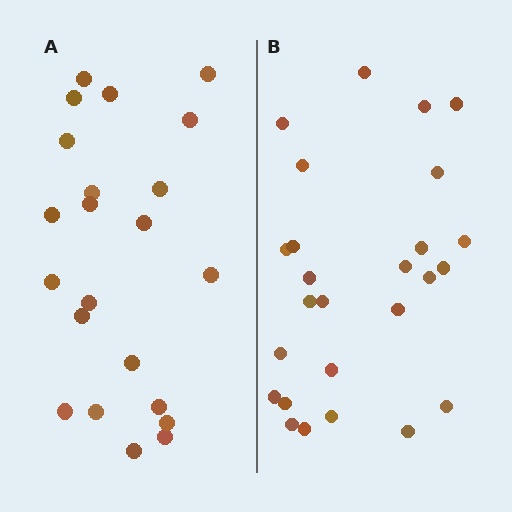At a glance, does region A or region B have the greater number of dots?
Region B (the right region) has more dots.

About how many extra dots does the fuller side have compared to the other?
Region B has about 4 more dots than region A.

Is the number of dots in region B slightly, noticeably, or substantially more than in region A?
Region B has only slightly more — the two regions are fairly close. The ratio is roughly 1.2 to 1.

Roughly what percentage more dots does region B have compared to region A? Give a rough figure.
About 20% more.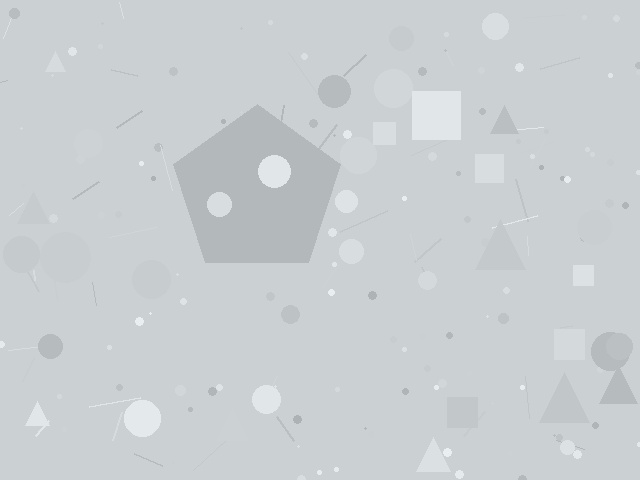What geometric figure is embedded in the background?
A pentagon is embedded in the background.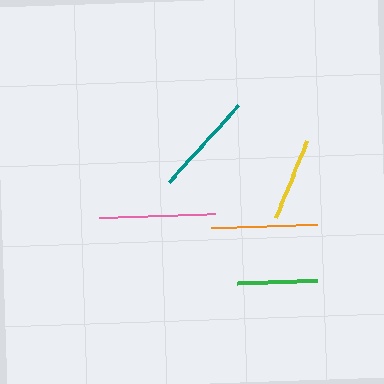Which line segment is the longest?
The pink line is the longest at approximately 116 pixels.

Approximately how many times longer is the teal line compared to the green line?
The teal line is approximately 1.3 times the length of the green line.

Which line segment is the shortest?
The green line is the shortest at approximately 80 pixels.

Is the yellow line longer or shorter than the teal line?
The teal line is longer than the yellow line.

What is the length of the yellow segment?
The yellow segment is approximately 83 pixels long.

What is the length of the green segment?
The green segment is approximately 80 pixels long.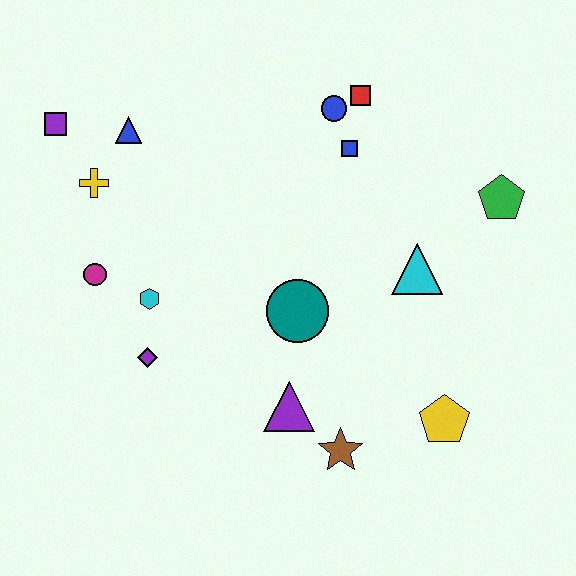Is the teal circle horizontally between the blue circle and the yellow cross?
Yes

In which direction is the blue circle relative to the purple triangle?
The blue circle is above the purple triangle.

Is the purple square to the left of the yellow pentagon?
Yes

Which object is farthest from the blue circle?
The brown star is farthest from the blue circle.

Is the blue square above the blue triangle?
No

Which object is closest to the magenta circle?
The cyan hexagon is closest to the magenta circle.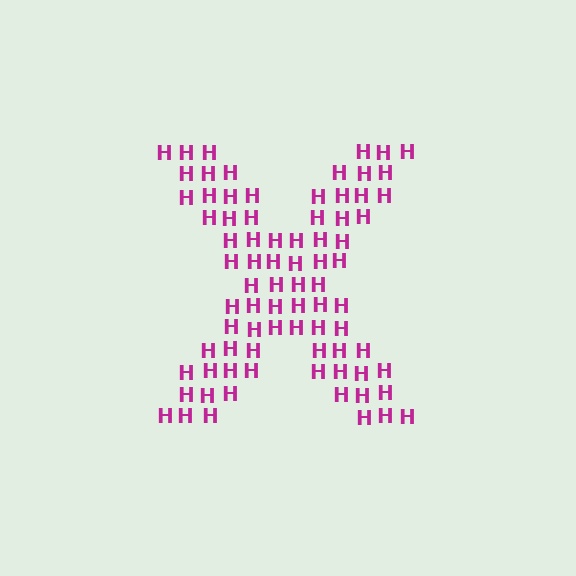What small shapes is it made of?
It is made of small letter H's.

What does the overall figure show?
The overall figure shows the letter X.